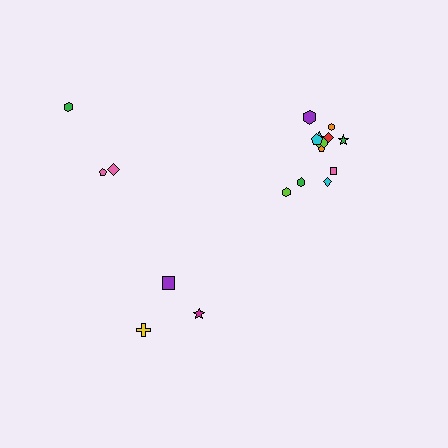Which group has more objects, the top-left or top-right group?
The top-right group.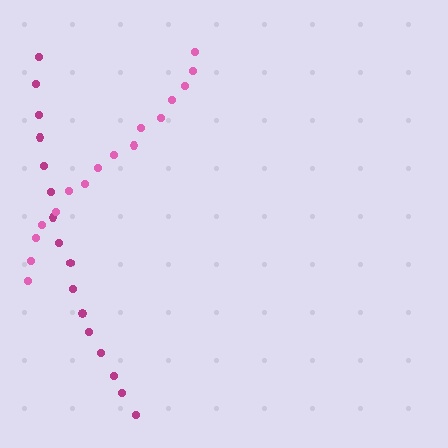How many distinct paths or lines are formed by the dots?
There are 2 distinct paths.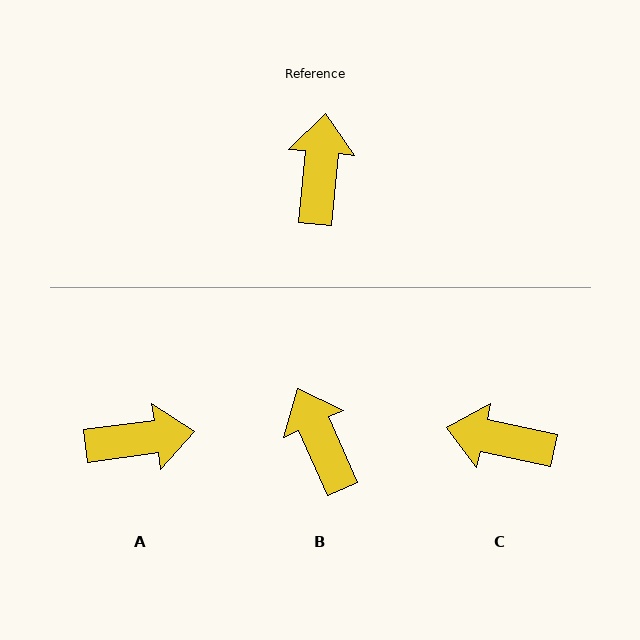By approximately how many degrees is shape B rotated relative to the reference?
Approximately 30 degrees counter-clockwise.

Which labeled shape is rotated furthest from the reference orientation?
C, about 83 degrees away.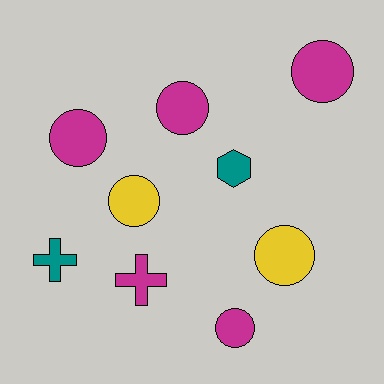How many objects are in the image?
There are 9 objects.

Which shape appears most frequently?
Circle, with 6 objects.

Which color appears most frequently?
Magenta, with 5 objects.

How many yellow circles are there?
There are 2 yellow circles.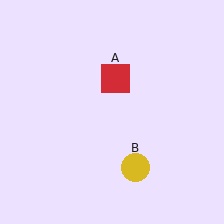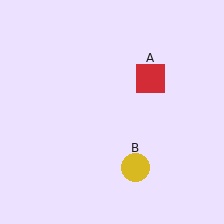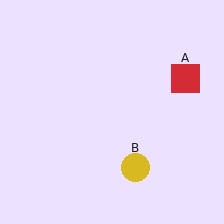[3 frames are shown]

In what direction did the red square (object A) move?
The red square (object A) moved right.